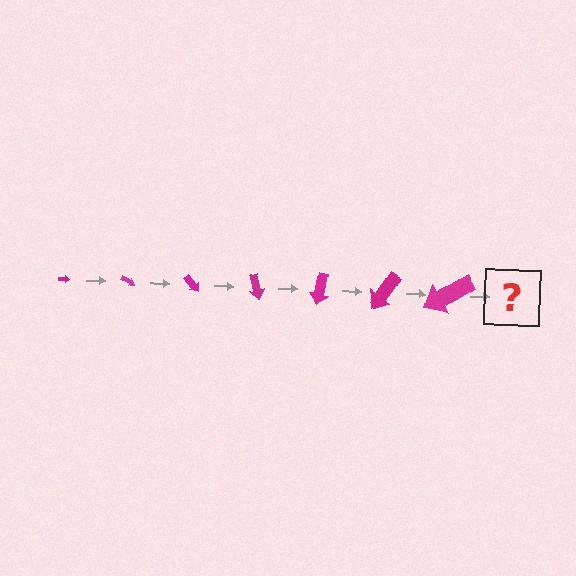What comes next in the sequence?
The next element should be an arrow, larger than the previous one and rotated 175 degrees from the start.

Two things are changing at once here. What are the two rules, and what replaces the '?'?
The two rules are that the arrow grows larger each step and it rotates 25 degrees each step. The '?' should be an arrow, larger than the previous one and rotated 175 degrees from the start.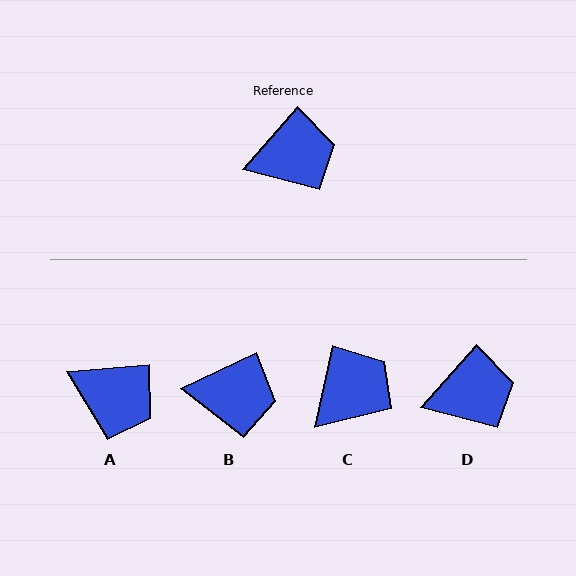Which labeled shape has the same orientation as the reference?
D.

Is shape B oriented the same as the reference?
No, it is off by about 23 degrees.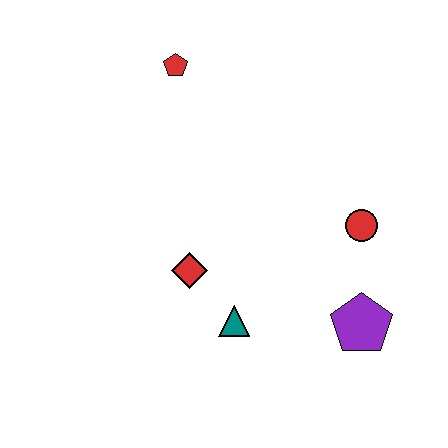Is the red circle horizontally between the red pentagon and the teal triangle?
No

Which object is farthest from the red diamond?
The red pentagon is farthest from the red diamond.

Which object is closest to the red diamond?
The teal triangle is closest to the red diamond.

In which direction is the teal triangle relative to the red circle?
The teal triangle is to the left of the red circle.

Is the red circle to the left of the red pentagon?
No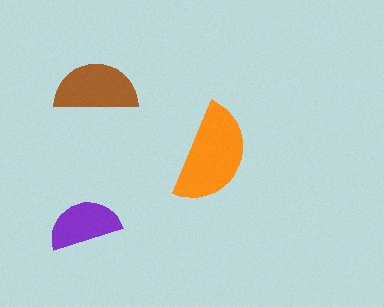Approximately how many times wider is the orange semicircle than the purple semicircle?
About 1.5 times wider.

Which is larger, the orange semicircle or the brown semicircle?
The orange one.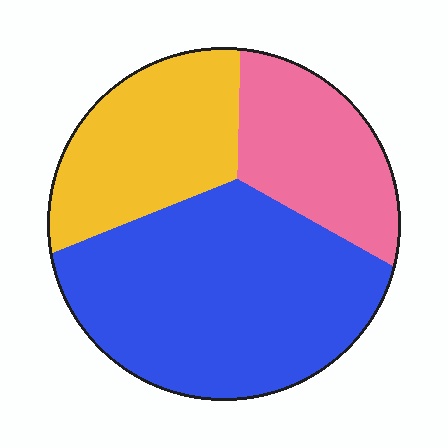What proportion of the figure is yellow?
Yellow takes up about one quarter (1/4) of the figure.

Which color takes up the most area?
Blue, at roughly 50%.